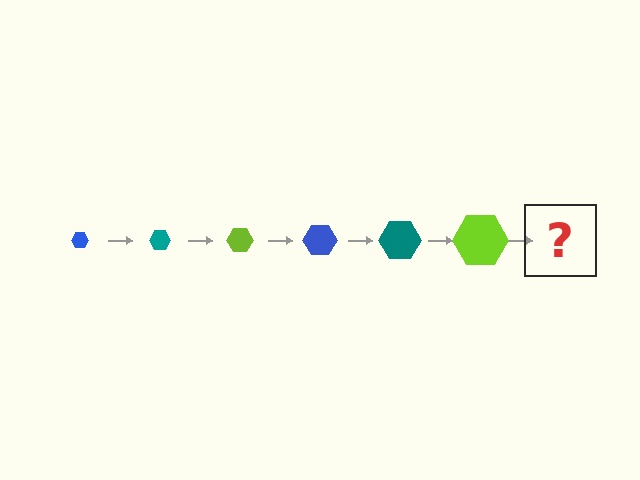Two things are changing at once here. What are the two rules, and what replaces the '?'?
The two rules are that the hexagon grows larger each step and the color cycles through blue, teal, and lime. The '?' should be a blue hexagon, larger than the previous one.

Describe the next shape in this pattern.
It should be a blue hexagon, larger than the previous one.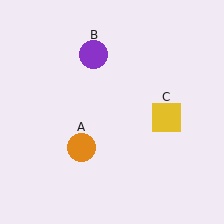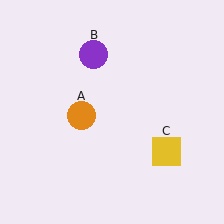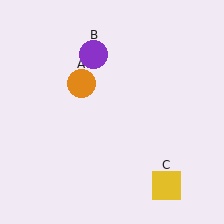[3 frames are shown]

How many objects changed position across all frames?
2 objects changed position: orange circle (object A), yellow square (object C).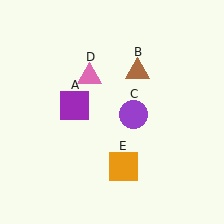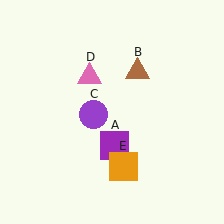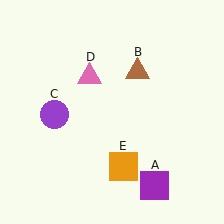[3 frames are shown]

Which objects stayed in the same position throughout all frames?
Brown triangle (object B) and pink triangle (object D) and orange square (object E) remained stationary.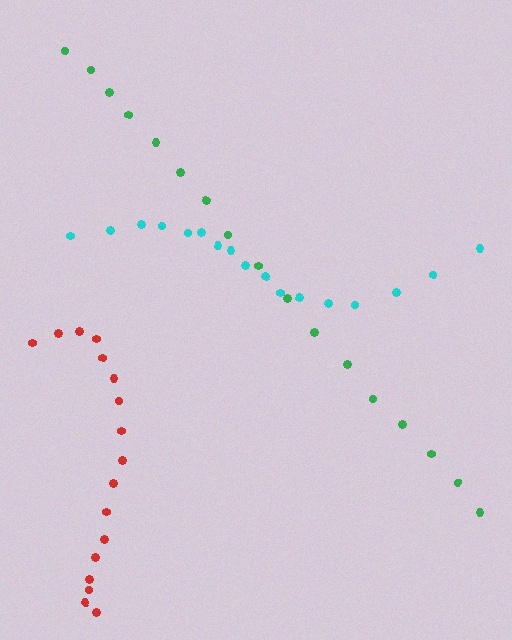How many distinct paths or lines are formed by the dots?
There are 3 distinct paths.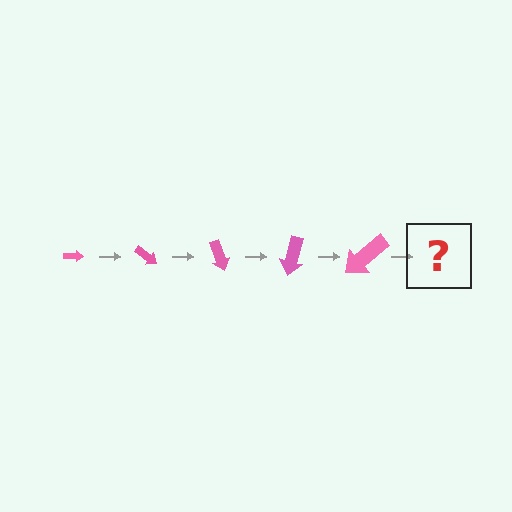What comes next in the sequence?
The next element should be an arrow, larger than the previous one and rotated 175 degrees from the start.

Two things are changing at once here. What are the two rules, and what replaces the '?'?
The two rules are that the arrow grows larger each step and it rotates 35 degrees each step. The '?' should be an arrow, larger than the previous one and rotated 175 degrees from the start.